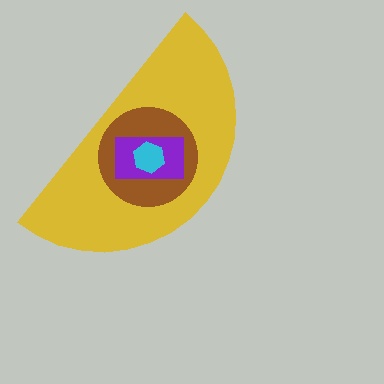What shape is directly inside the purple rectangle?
The cyan hexagon.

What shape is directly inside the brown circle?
The purple rectangle.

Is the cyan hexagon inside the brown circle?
Yes.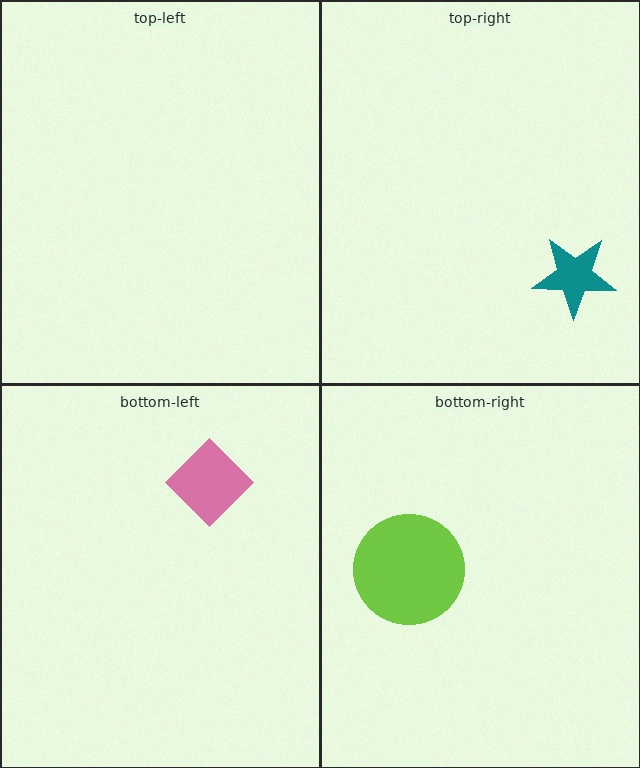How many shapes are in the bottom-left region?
1.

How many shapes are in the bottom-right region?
1.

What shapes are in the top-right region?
The teal star.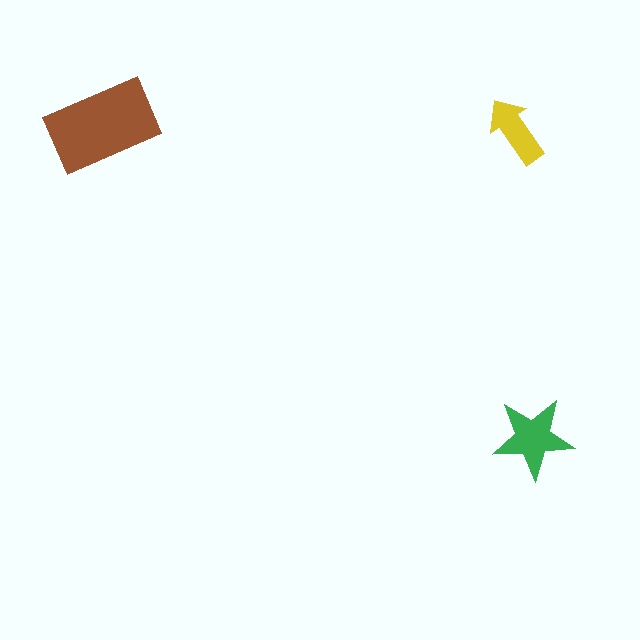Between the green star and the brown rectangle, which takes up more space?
The brown rectangle.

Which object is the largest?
The brown rectangle.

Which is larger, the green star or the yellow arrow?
The green star.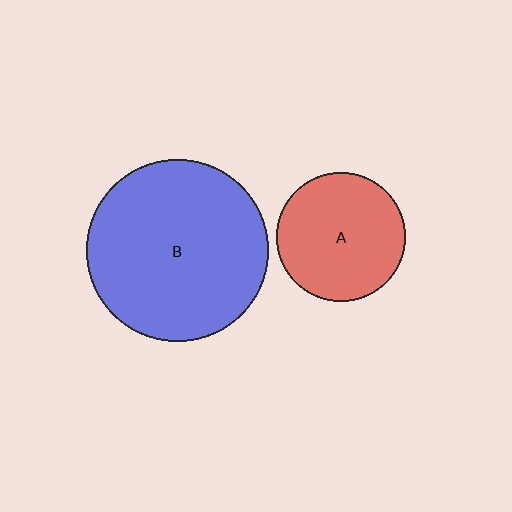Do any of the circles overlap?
No, none of the circles overlap.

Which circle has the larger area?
Circle B (blue).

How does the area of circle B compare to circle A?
Approximately 2.0 times.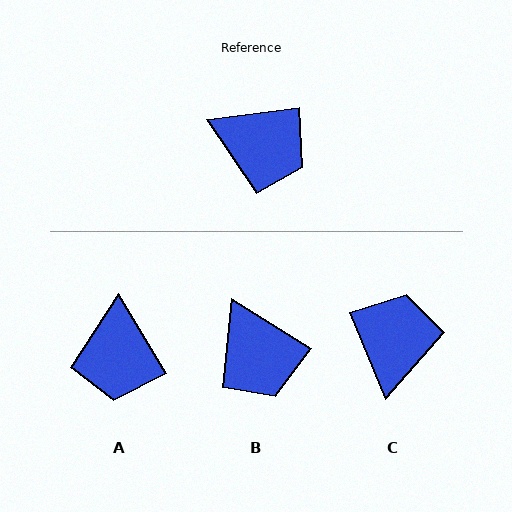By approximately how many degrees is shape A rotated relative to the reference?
Approximately 66 degrees clockwise.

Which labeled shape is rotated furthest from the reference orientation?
C, about 105 degrees away.